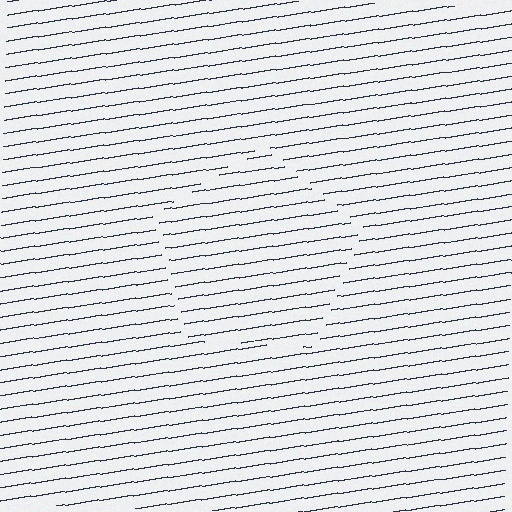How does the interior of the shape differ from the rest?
The interior of the shape contains the same grating, shifted by half a period — the contour is defined by the phase discontinuity where line-ends from the inner and outer gratings abut.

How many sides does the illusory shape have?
5 sides — the line-ends trace a pentagon.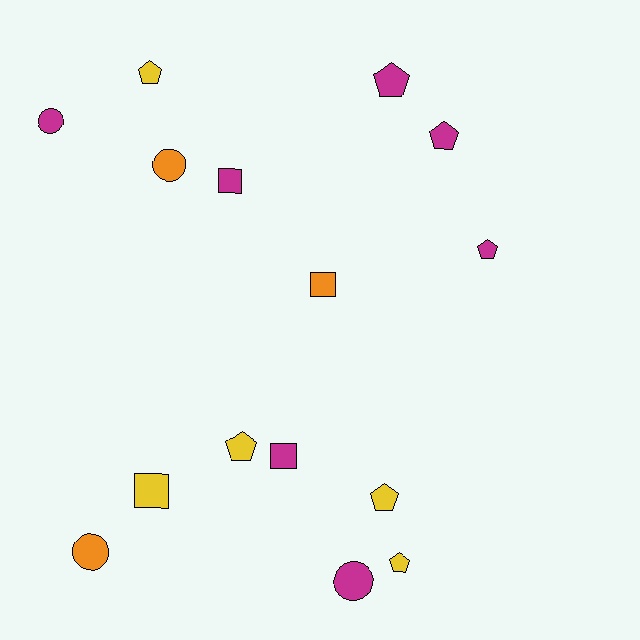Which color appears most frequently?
Magenta, with 7 objects.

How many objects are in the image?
There are 15 objects.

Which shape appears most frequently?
Pentagon, with 7 objects.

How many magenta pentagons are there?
There are 3 magenta pentagons.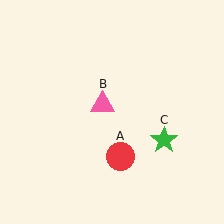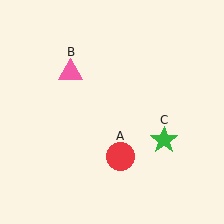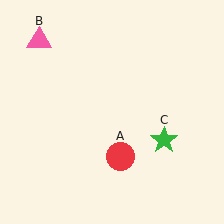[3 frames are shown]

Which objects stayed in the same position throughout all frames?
Red circle (object A) and green star (object C) remained stationary.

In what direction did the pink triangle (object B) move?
The pink triangle (object B) moved up and to the left.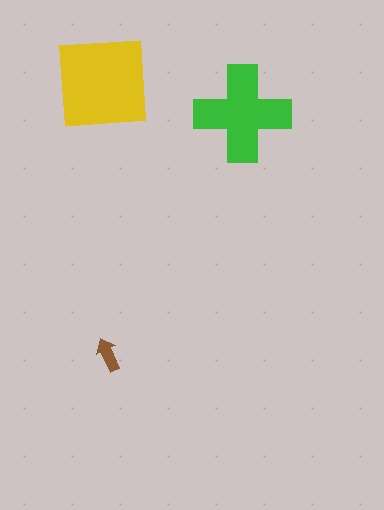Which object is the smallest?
The brown arrow.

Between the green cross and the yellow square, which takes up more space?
The yellow square.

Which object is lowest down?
The brown arrow is bottommost.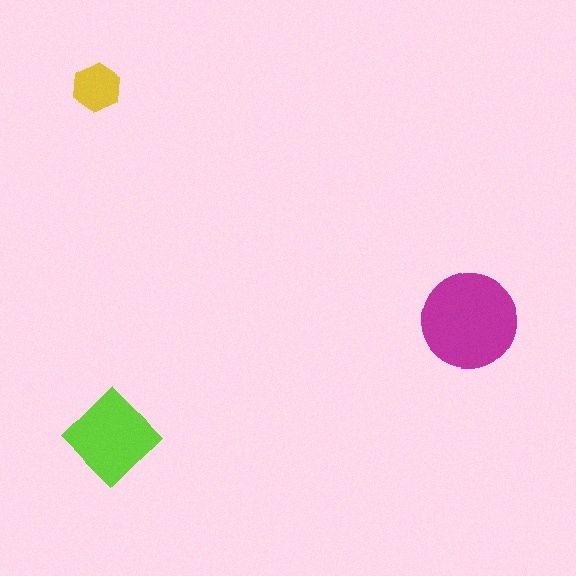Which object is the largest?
The magenta circle.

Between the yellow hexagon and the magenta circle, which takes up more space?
The magenta circle.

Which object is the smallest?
The yellow hexagon.